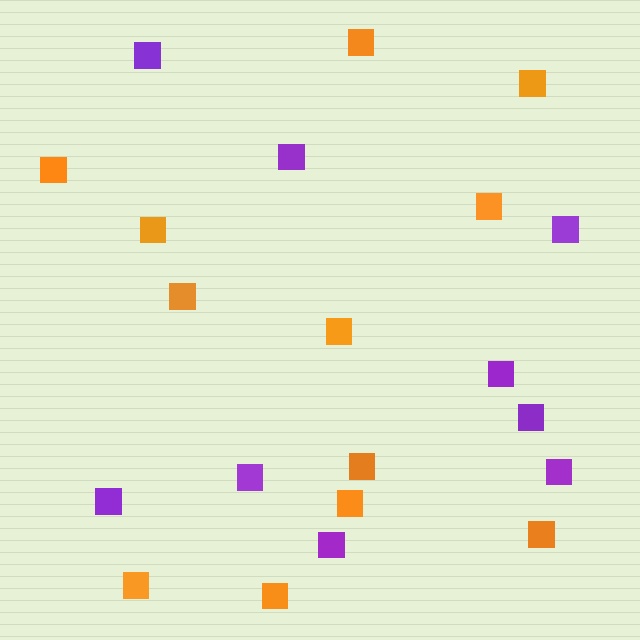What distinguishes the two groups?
There are 2 groups: one group of purple squares (9) and one group of orange squares (12).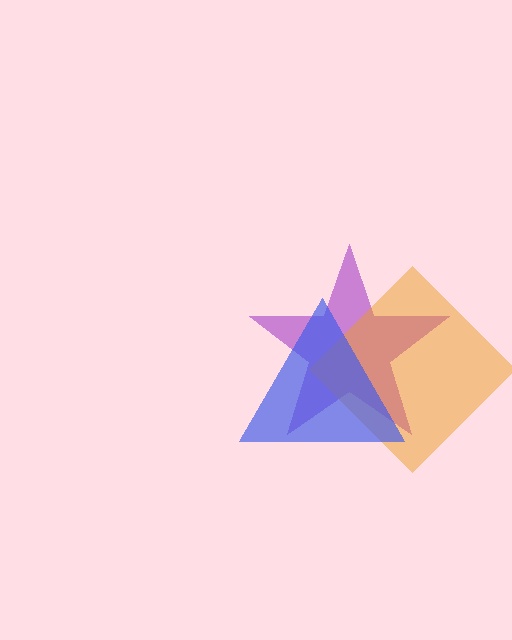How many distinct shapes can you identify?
There are 3 distinct shapes: a purple star, an orange diamond, a blue triangle.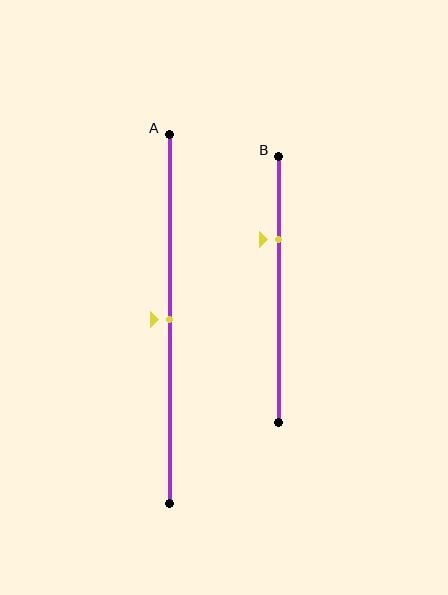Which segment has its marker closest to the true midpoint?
Segment A has its marker closest to the true midpoint.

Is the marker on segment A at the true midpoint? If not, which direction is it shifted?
Yes, the marker on segment A is at the true midpoint.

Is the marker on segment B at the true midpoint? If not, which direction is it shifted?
No, the marker on segment B is shifted upward by about 19% of the segment length.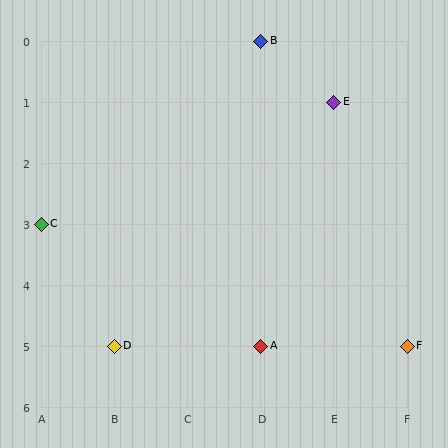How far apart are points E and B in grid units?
Points E and B are 1 column and 1 row apart (about 1.4 grid units diagonally).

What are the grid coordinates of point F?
Point F is at grid coordinates (F, 5).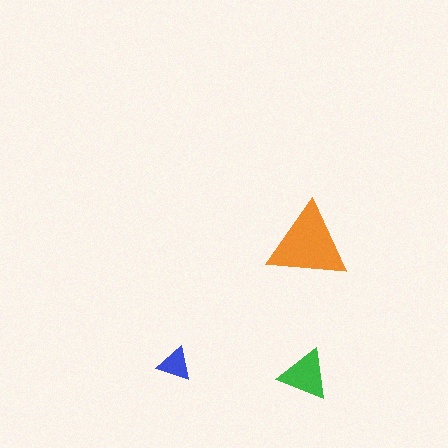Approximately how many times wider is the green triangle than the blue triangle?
About 1.5 times wider.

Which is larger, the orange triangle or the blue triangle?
The orange one.